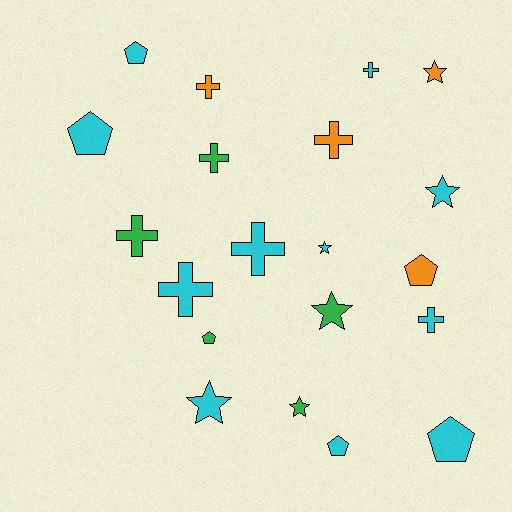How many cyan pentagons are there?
There are 4 cyan pentagons.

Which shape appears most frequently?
Cross, with 8 objects.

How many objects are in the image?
There are 20 objects.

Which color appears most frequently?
Cyan, with 11 objects.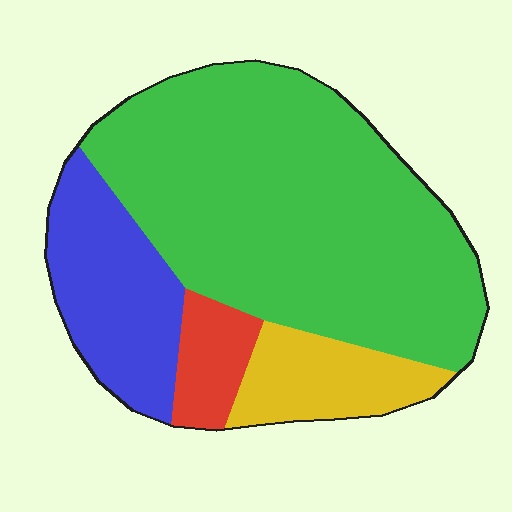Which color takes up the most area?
Green, at roughly 60%.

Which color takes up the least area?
Red, at roughly 5%.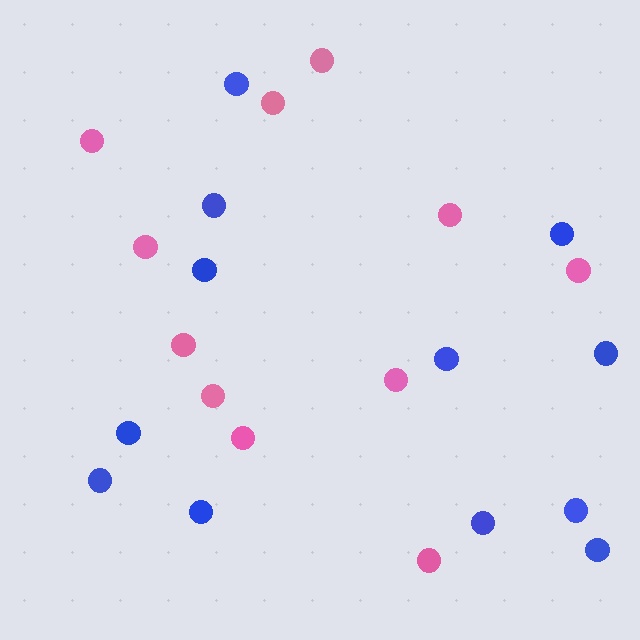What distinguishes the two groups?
There are 2 groups: one group of pink circles (11) and one group of blue circles (12).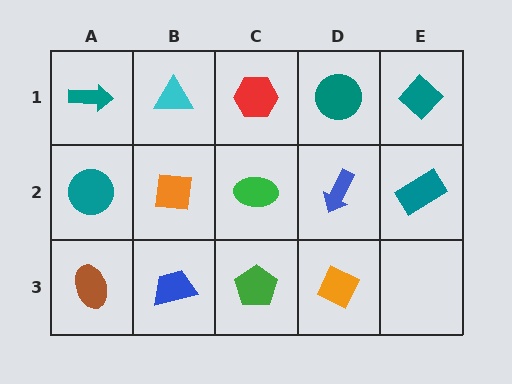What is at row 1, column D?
A teal circle.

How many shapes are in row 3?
4 shapes.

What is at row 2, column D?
A blue arrow.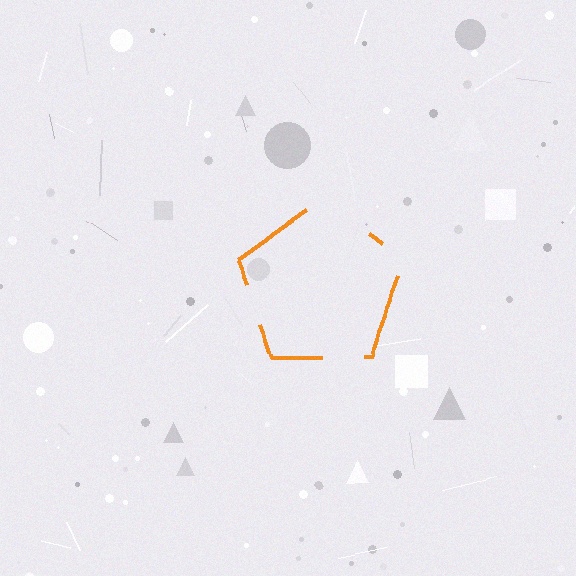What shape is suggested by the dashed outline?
The dashed outline suggests a pentagon.